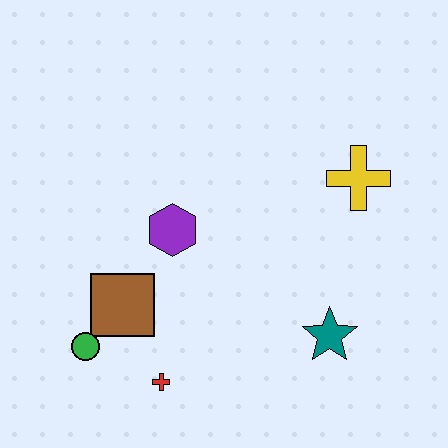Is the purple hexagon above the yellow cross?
No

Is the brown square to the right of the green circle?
Yes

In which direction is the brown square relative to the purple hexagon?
The brown square is below the purple hexagon.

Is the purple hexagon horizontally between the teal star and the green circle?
Yes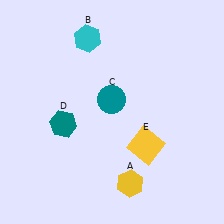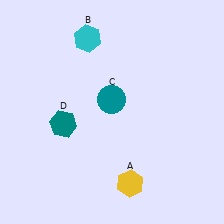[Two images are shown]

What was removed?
The yellow square (E) was removed in Image 2.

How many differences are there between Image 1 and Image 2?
There is 1 difference between the two images.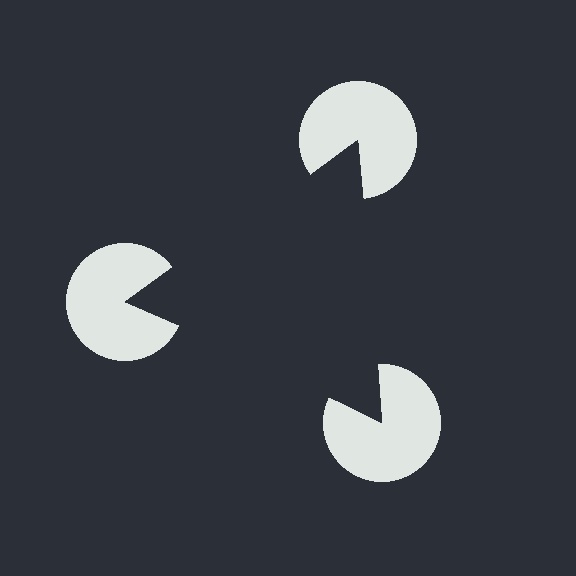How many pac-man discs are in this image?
There are 3 — one at each vertex of the illusory triangle.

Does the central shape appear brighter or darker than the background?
It typically appears slightly darker than the background, even though no actual brightness change is drawn.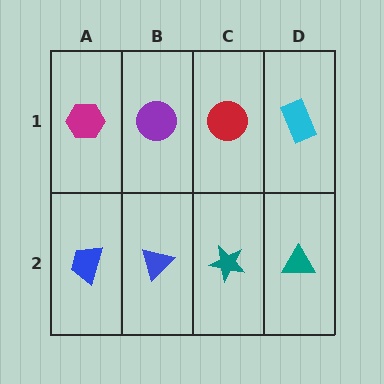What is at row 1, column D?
A cyan rectangle.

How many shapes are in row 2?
4 shapes.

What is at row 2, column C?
A teal star.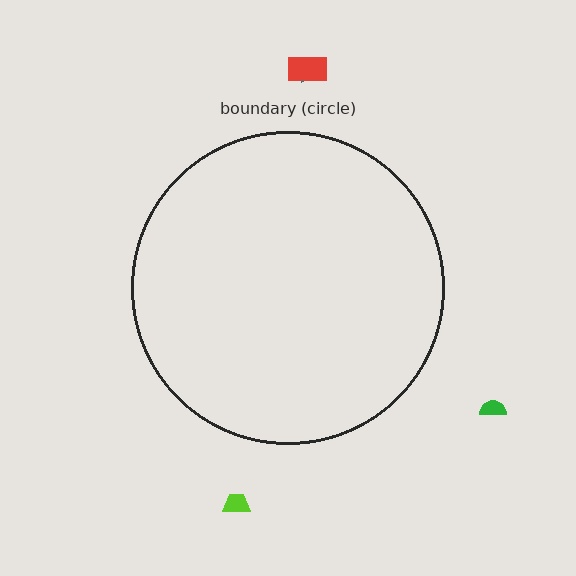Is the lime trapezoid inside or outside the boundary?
Outside.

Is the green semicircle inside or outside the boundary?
Outside.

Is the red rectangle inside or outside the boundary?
Outside.